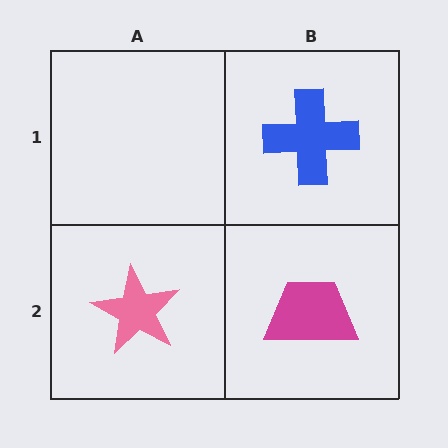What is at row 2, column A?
A pink star.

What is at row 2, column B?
A magenta trapezoid.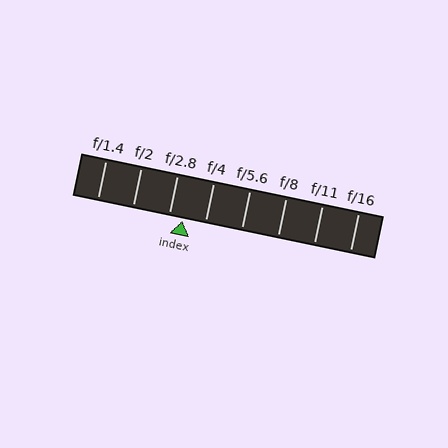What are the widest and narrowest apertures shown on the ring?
The widest aperture shown is f/1.4 and the narrowest is f/16.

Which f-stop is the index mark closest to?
The index mark is closest to f/2.8.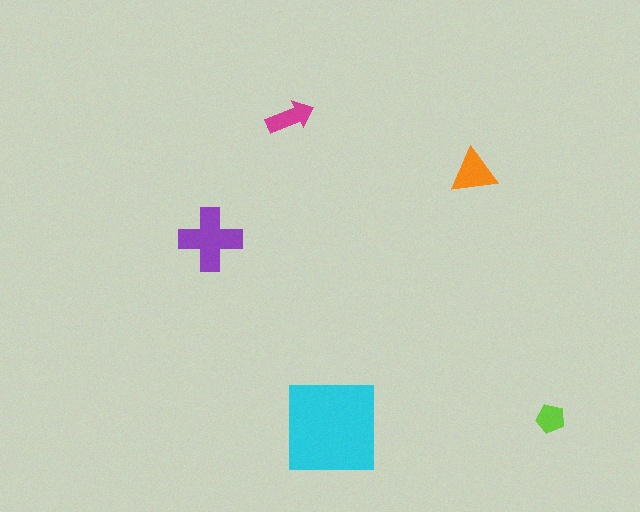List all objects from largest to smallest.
The cyan square, the purple cross, the orange triangle, the magenta arrow, the lime pentagon.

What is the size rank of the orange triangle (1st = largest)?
3rd.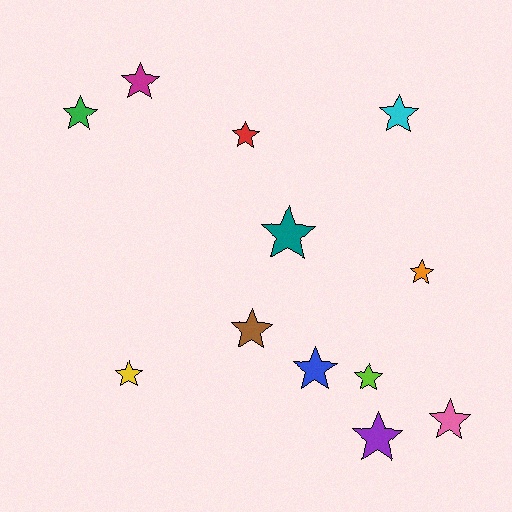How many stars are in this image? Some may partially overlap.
There are 12 stars.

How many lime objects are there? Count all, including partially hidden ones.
There is 1 lime object.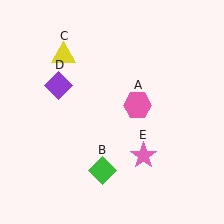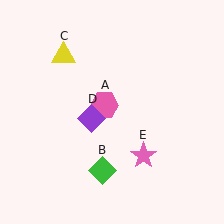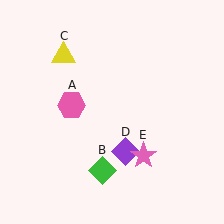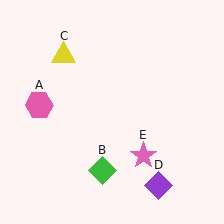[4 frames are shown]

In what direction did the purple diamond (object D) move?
The purple diamond (object D) moved down and to the right.